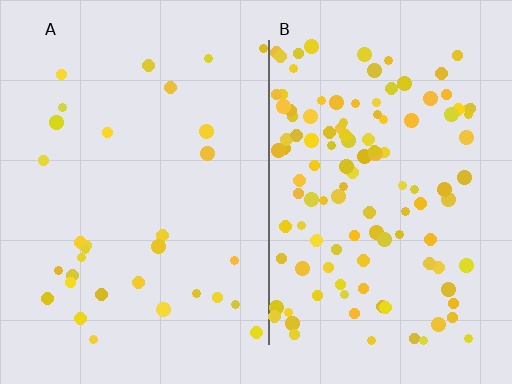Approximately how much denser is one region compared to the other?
Approximately 3.7× — region B over region A.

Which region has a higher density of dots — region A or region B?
B (the right).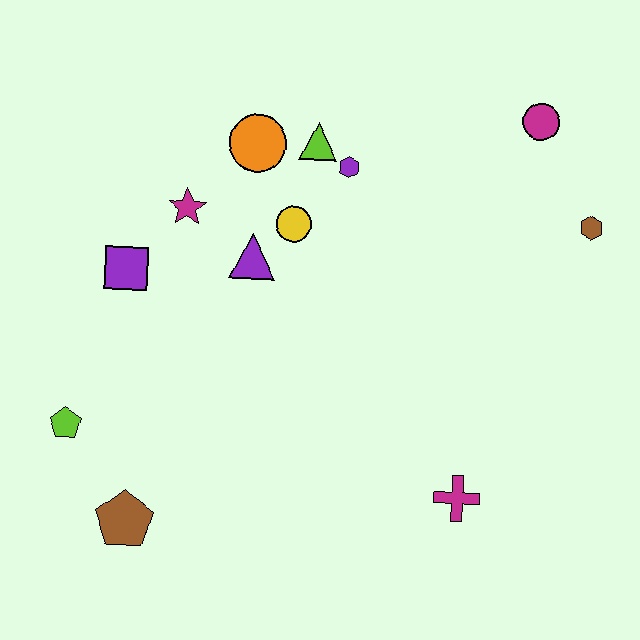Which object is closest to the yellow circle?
The purple triangle is closest to the yellow circle.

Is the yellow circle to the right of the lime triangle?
No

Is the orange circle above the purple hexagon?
Yes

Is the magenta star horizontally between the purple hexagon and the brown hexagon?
No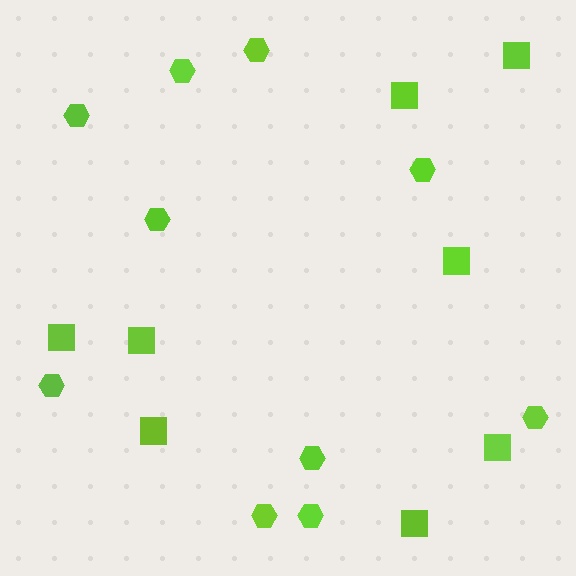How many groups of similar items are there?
There are 2 groups: one group of hexagons (10) and one group of squares (8).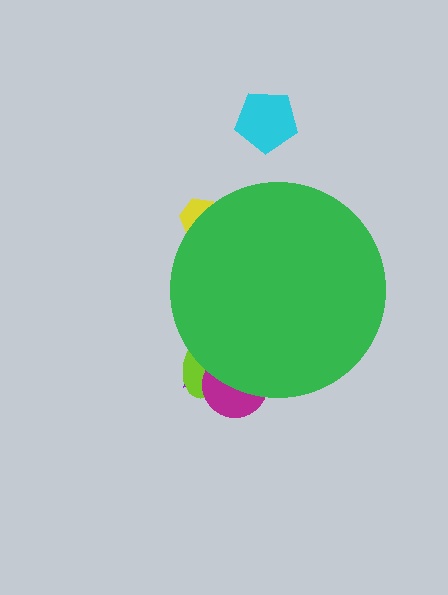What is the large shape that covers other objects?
A green circle.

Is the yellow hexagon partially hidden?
Yes, the yellow hexagon is partially hidden behind the green circle.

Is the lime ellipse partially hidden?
Yes, the lime ellipse is partially hidden behind the green circle.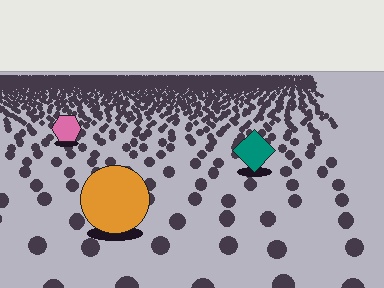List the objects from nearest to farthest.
From nearest to farthest: the orange circle, the teal diamond, the pink hexagon.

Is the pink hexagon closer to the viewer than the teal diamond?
No. The teal diamond is closer — you can tell from the texture gradient: the ground texture is coarser near it.